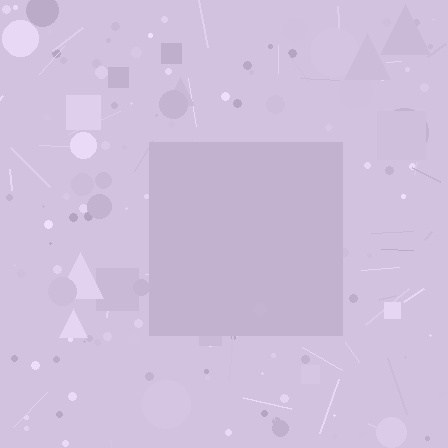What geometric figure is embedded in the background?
A square is embedded in the background.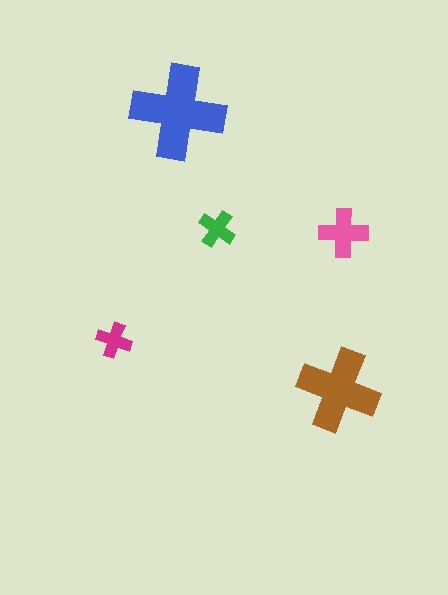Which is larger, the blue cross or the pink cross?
The blue one.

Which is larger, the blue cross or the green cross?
The blue one.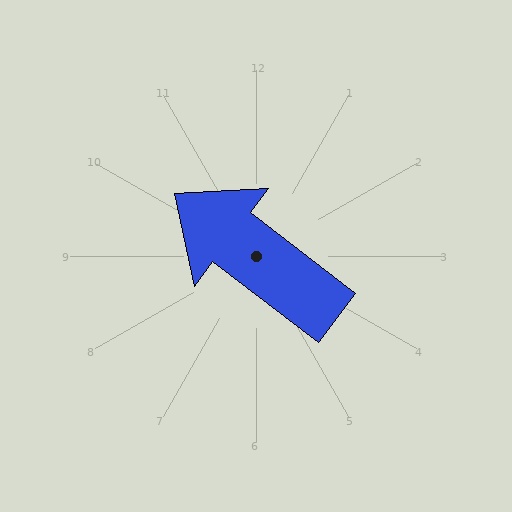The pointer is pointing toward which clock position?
Roughly 10 o'clock.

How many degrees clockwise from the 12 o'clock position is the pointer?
Approximately 307 degrees.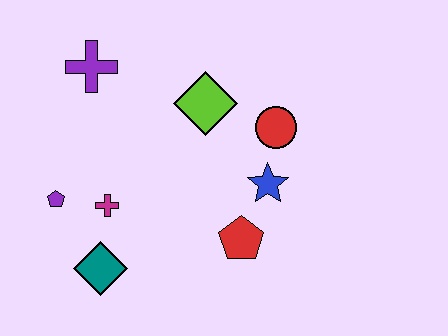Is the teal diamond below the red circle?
Yes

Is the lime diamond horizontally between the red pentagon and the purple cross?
Yes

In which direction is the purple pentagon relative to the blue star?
The purple pentagon is to the left of the blue star.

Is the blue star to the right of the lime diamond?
Yes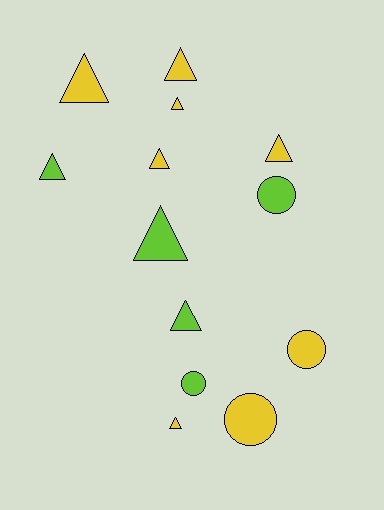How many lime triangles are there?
There are 3 lime triangles.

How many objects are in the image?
There are 13 objects.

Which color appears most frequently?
Yellow, with 8 objects.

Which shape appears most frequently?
Triangle, with 9 objects.